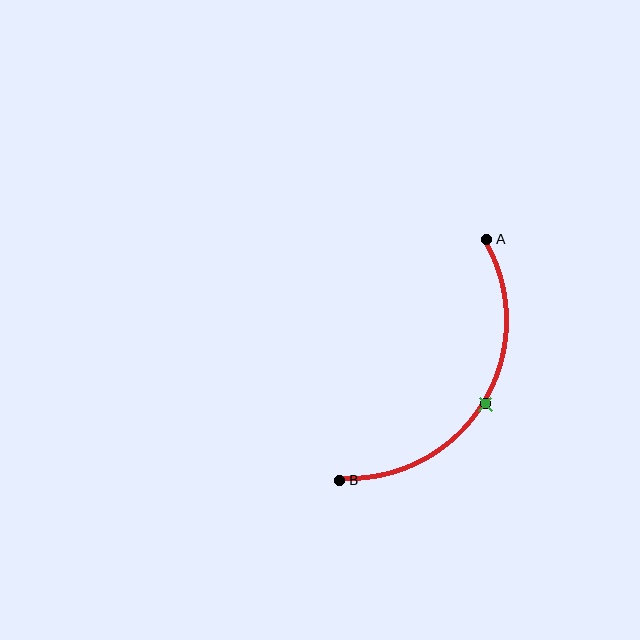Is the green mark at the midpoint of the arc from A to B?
Yes. The green mark lies on the arc at equal arc-length from both A and B — it is the arc midpoint.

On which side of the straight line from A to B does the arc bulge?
The arc bulges to the right of the straight line connecting A and B.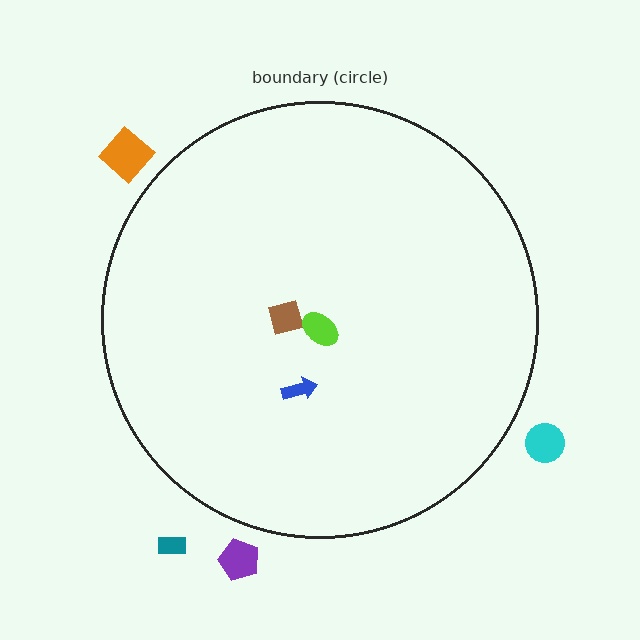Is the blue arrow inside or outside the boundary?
Inside.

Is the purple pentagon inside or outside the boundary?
Outside.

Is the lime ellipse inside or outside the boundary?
Inside.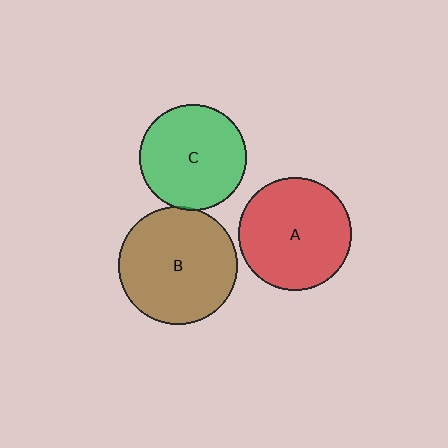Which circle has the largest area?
Circle B (brown).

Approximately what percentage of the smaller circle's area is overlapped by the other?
Approximately 5%.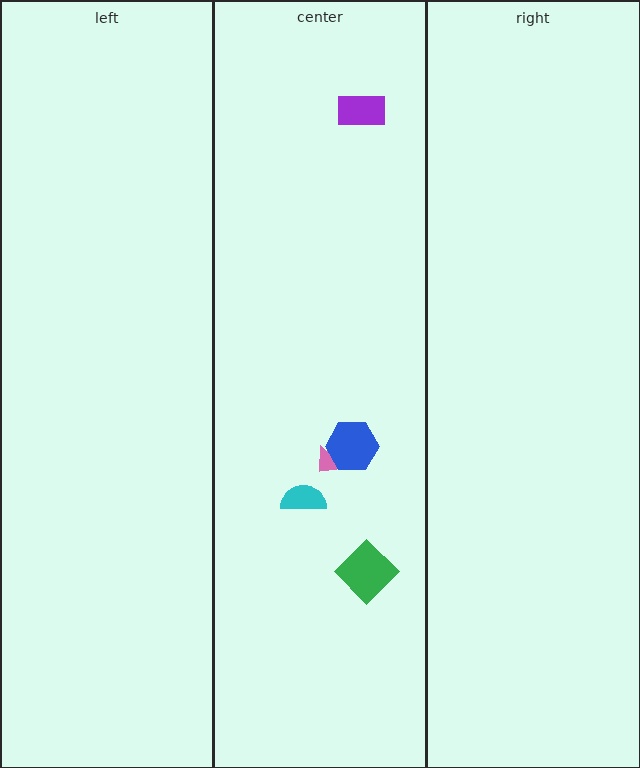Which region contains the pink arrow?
The center region.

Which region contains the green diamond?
The center region.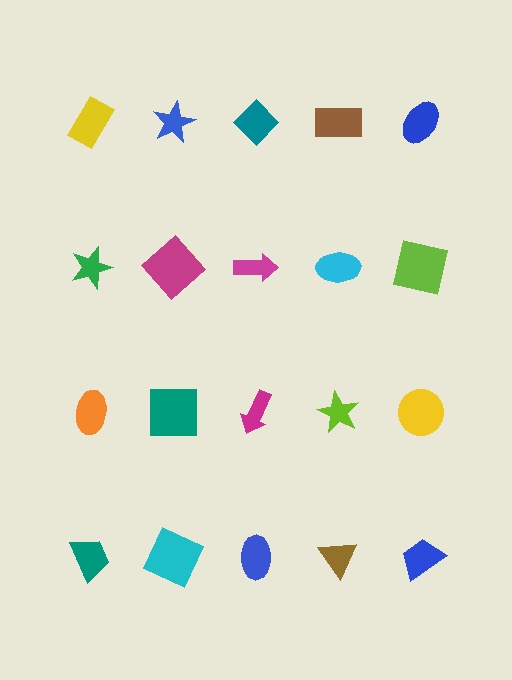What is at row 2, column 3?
A magenta arrow.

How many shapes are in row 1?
5 shapes.